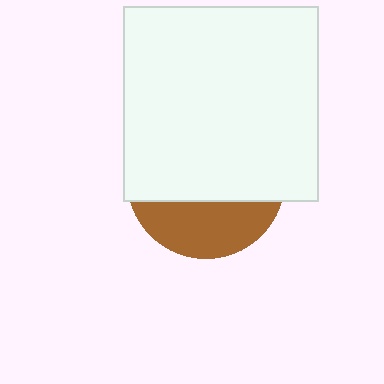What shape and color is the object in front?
The object in front is a white square.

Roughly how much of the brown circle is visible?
A small part of it is visible (roughly 33%).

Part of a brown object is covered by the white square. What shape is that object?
It is a circle.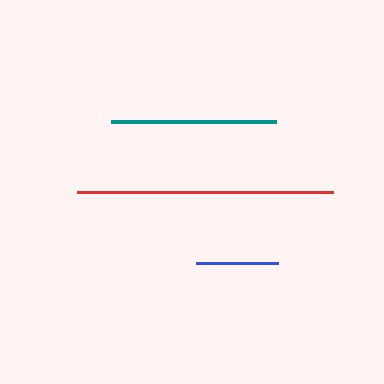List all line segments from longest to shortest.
From longest to shortest: red, teal, blue.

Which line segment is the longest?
The red line is the longest at approximately 256 pixels.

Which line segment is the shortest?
The blue line is the shortest at approximately 82 pixels.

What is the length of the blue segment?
The blue segment is approximately 82 pixels long.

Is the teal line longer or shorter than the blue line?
The teal line is longer than the blue line.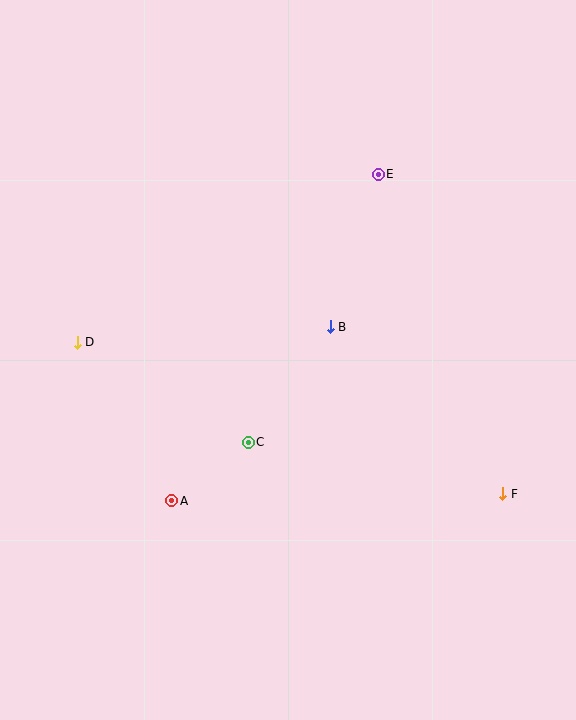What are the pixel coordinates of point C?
Point C is at (248, 442).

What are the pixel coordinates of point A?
Point A is at (172, 501).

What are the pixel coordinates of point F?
Point F is at (503, 494).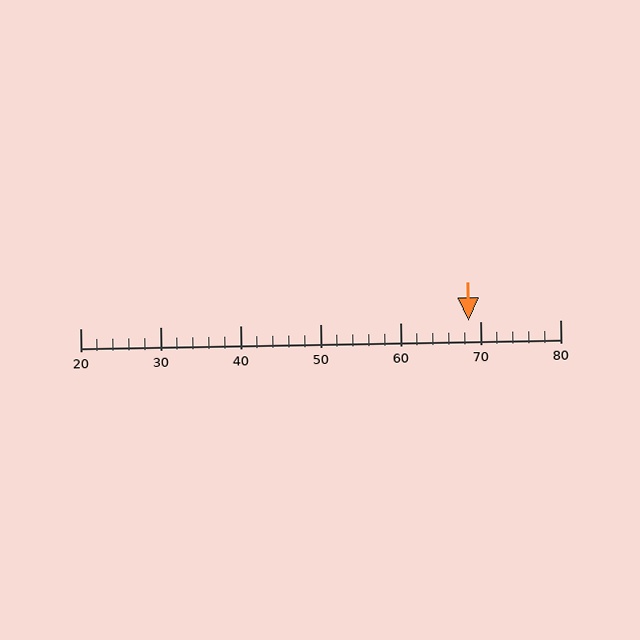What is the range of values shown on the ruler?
The ruler shows values from 20 to 80.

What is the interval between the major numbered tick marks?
The major tick marks are spaced 10 units apart.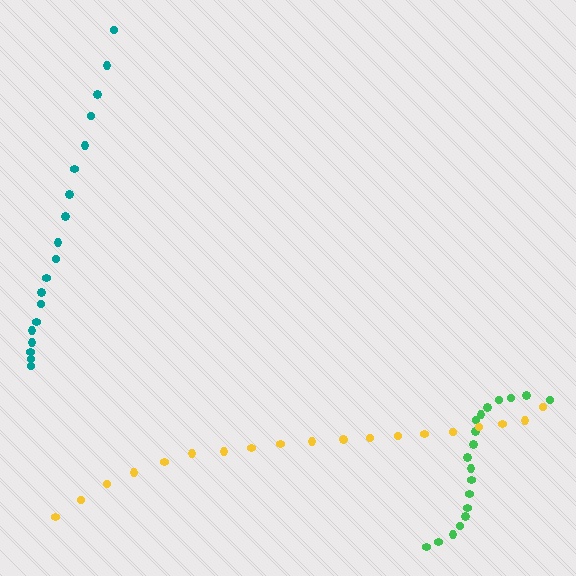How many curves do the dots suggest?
There are 3 distinct paths.